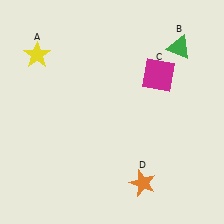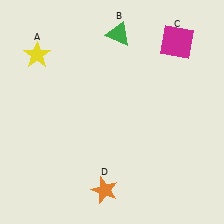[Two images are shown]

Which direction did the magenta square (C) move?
The magenta square (C) moved up.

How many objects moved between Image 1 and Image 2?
3 objects moved between the two images.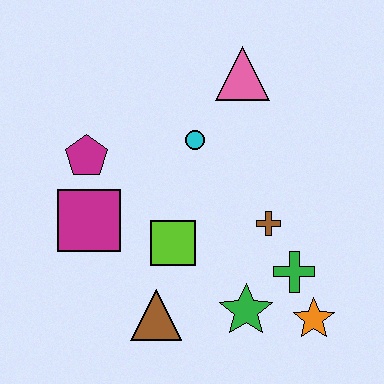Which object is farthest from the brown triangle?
The pink triangle is farthest from the brown triangle.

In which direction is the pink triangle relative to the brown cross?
The pink triangle is above the brown cross.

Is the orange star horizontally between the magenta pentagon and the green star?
No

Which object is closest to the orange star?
The green cross is closest to the orange star.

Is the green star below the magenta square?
Yes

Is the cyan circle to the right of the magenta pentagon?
Yes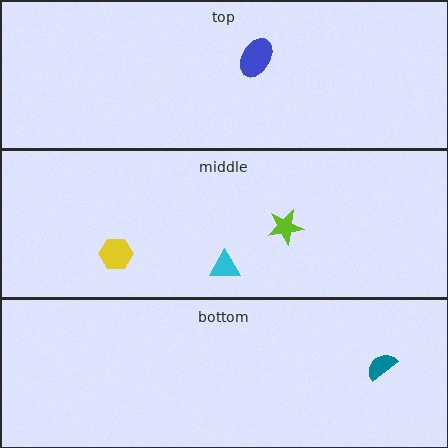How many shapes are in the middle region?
3.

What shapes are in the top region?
The blue ellipse.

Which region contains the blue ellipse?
The top region.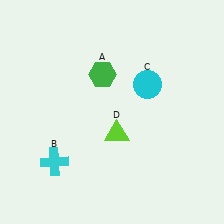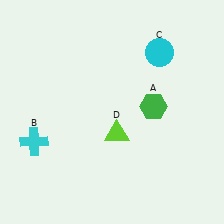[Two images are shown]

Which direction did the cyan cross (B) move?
The cyan cross (B) moved left.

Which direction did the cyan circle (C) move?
The cyan circle (C) moved up.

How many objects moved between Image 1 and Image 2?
3 objects moved between the two images.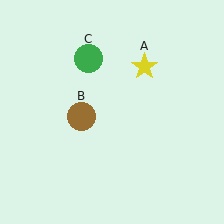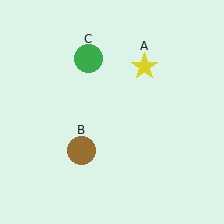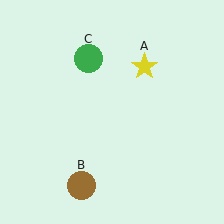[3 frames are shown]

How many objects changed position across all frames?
1 object changed position: brown circle (object B).